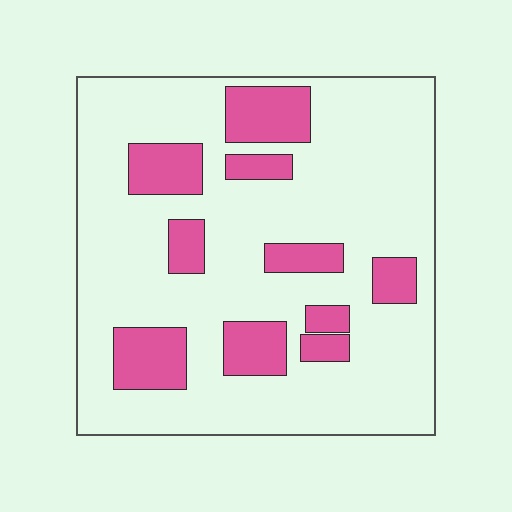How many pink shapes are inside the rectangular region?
10.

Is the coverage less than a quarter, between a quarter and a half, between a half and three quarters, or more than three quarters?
Less than a quarter.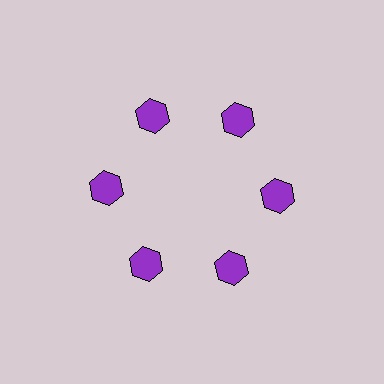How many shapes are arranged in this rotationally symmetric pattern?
There are 6 shapes, arranged in 6 groups of 1.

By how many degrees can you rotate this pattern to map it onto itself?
The pattern maps onto itself every 60 degrees of rotation.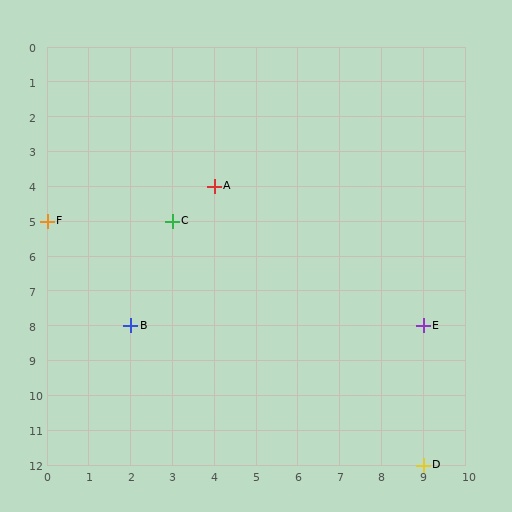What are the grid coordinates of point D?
Point D is at grid coordinates (9, 12).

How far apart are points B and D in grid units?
Points B and D are 7 columns and 4 rows apart (about 8.1 grid units diagonally).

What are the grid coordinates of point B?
Point B is at grid coordinates (2, 8).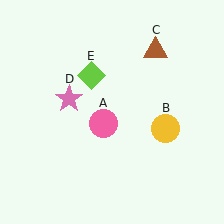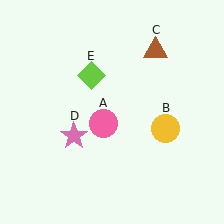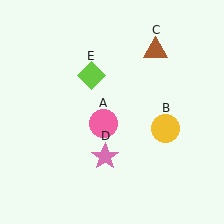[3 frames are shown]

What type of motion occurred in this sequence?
The pink star (object D) rotated counterclockwise around the center of the scene.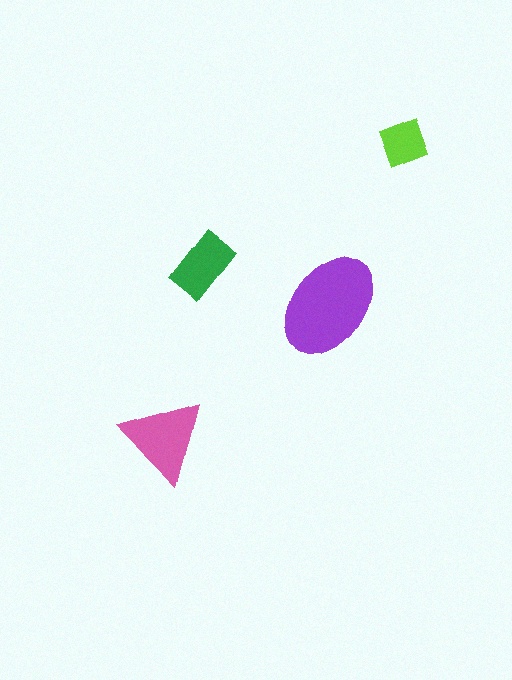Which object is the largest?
The purple ellipse.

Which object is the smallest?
The lime diamond.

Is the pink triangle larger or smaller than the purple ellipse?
Smaller.